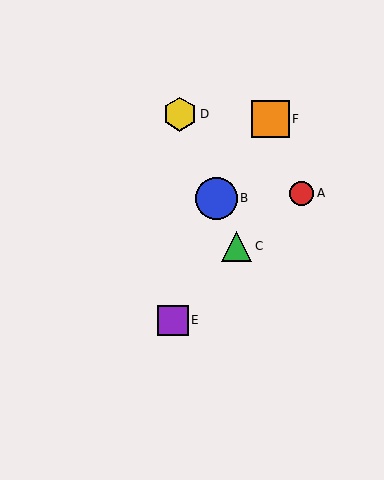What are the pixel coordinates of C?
Object C is at (237, 246).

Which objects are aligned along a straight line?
Objects B, C, D are aligned along a straight line.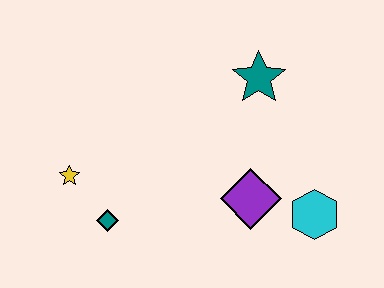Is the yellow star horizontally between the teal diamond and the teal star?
No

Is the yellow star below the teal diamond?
No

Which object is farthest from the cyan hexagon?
The yellow star is farthest from the cyan hexagon.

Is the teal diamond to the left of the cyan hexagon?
Yes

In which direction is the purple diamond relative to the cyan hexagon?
The purple diamond is to the left of the cyan hexagon.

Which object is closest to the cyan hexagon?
The purple diamond is closest to the cyan hexagon.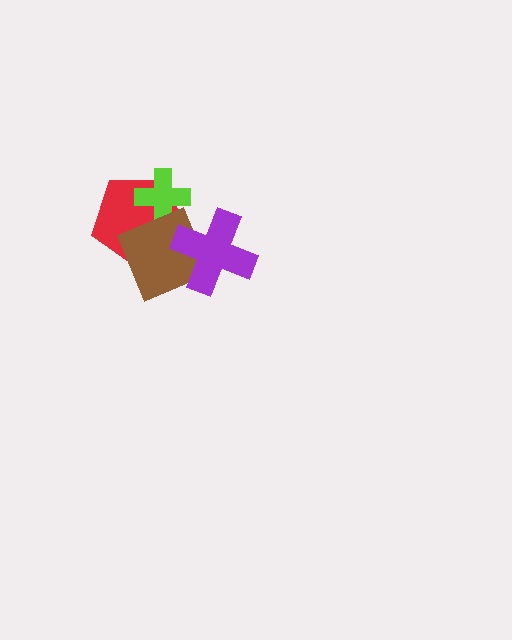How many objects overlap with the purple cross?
2 objects overlap with the purple cross.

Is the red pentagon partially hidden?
Yes, it is partially covered by another shape.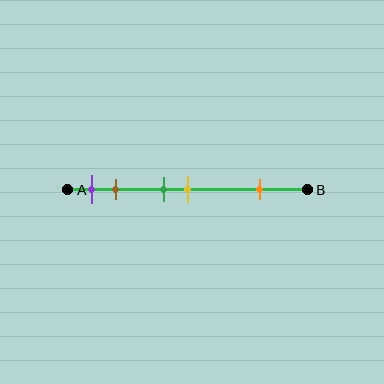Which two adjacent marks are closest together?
The green and yellow marks are the closest adjacent pair.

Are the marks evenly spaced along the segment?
No, the marks are not evenly spaced.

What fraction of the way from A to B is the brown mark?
The brown mark is approximately 20% (0.2) of the way from A to B.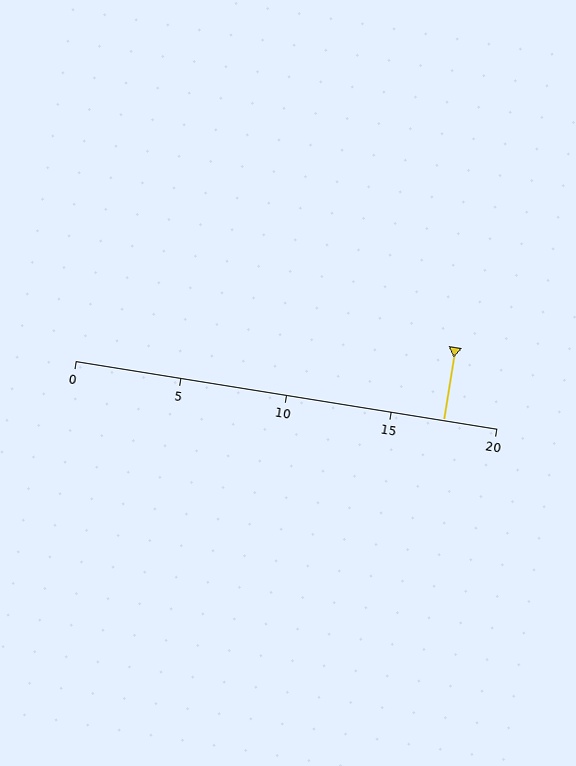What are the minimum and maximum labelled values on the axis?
The axis runs from 0 to 20.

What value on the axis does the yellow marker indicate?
The marker indicates approximately 17.5.